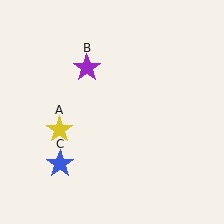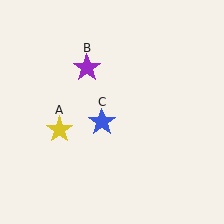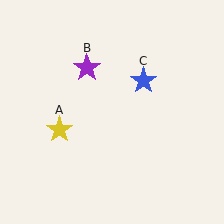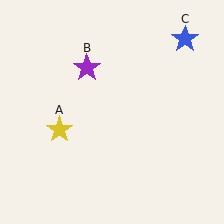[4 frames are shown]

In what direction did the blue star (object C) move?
The blue star (object C) moved up and to the right.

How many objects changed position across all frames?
1 object changed position: blue star (object C).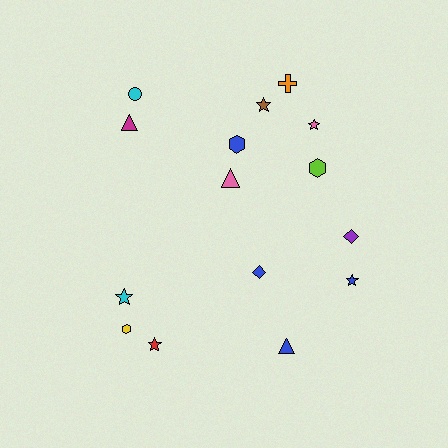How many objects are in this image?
There are 15 objects.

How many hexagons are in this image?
There are 3 hexagons.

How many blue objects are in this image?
There are 4 blue objects.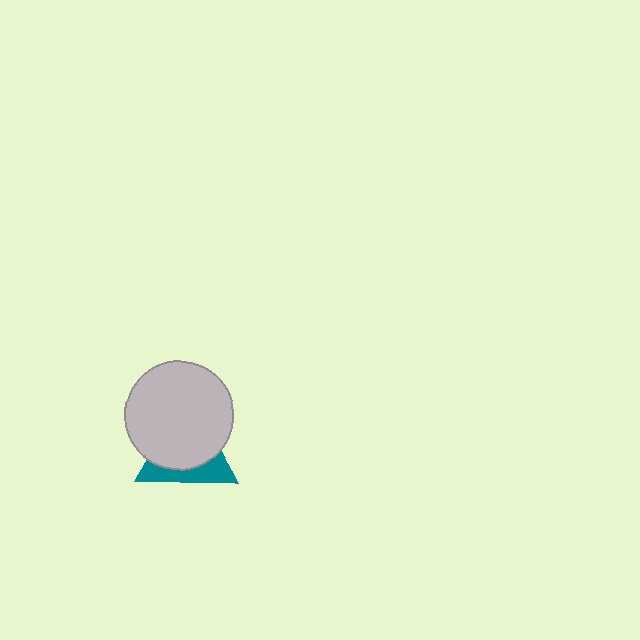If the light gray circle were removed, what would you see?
You would see the complete teal triangle.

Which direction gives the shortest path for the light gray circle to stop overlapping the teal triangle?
Moving up gives the shortest separation.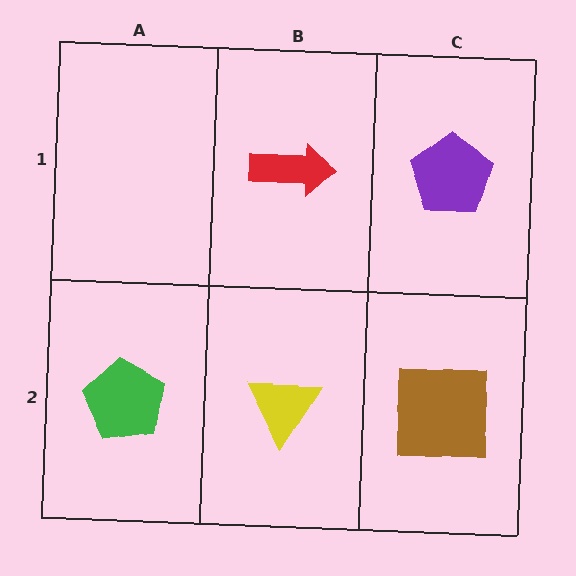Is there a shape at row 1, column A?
No, that cell is empty.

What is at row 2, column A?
A green pentagon.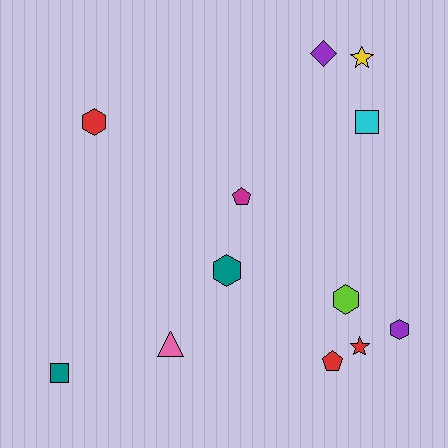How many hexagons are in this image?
There are 4 hexagons.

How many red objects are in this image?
There are 3 red objects.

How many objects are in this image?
There are 12 objects.